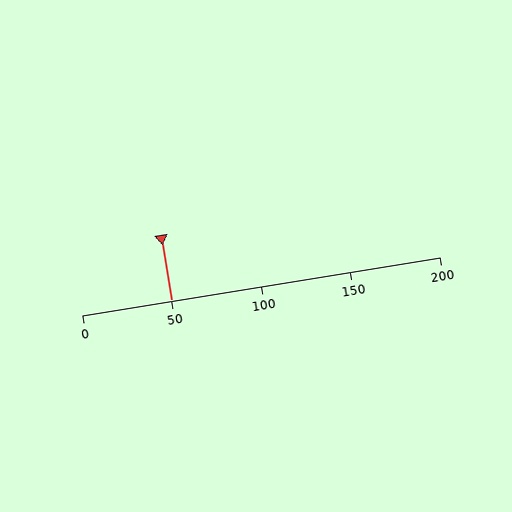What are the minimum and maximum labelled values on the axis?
The axis runs from 0 to 200.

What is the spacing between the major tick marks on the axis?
The major ticks are spaced 50 apart.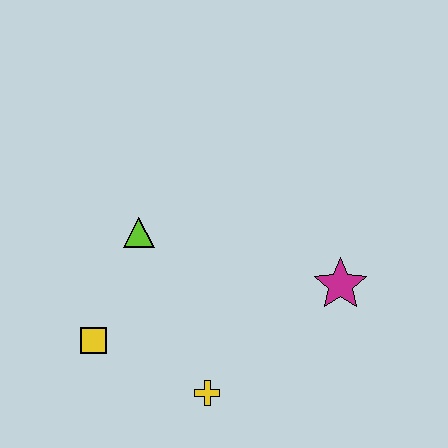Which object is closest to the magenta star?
The yellow cross is closest to the magenta star.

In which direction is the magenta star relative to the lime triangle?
The magenta star is to the right of the lime triangle.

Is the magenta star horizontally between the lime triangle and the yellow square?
No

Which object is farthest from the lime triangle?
The magenta star is farthest from the lime triangle.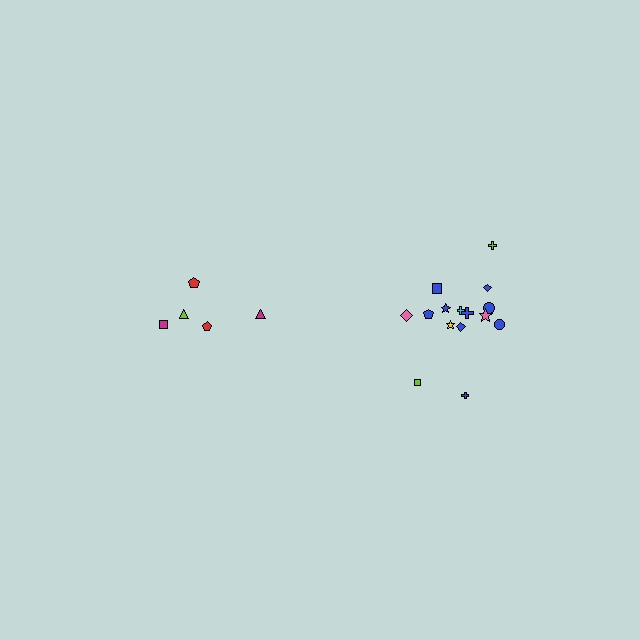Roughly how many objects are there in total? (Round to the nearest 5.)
Roughly 20 objects in total.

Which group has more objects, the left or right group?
The right group.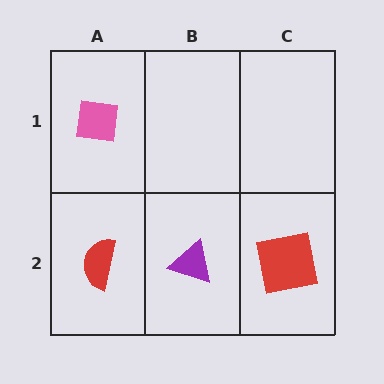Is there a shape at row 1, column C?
No, that cell is empty.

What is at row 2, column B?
A purple triangle.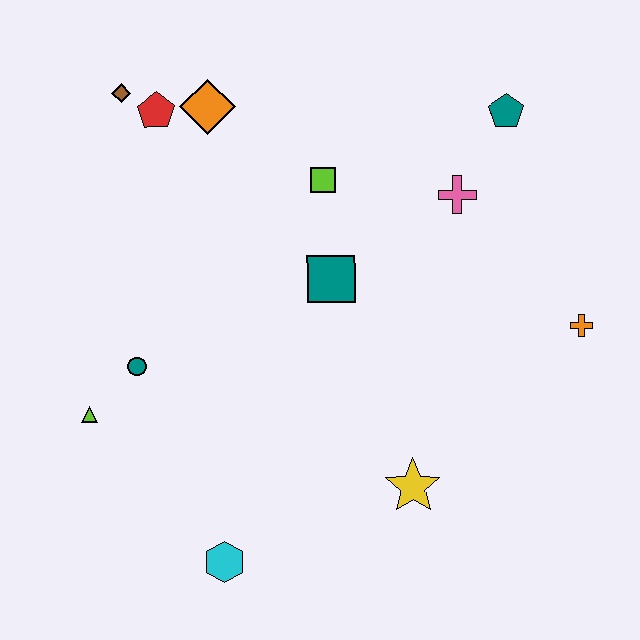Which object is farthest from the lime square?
The cyan hexagon is farthest from the lime square.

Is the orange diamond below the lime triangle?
No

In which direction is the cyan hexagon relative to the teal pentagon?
The cyan hexagon is below the teal pentagon.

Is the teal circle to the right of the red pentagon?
No